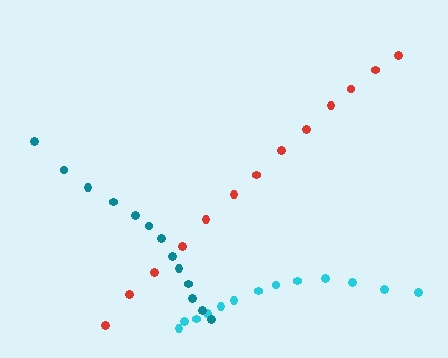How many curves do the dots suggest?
There are 3 distinct paths.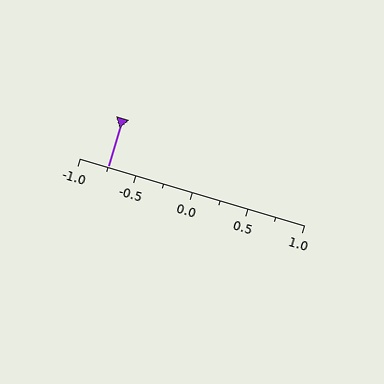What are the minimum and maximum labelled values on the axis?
The axis runs from -1.0 to 1.0.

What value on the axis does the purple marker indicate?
The marker indicates approximately -0.75.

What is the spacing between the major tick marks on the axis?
The major ticks are spaced 0.5 apart.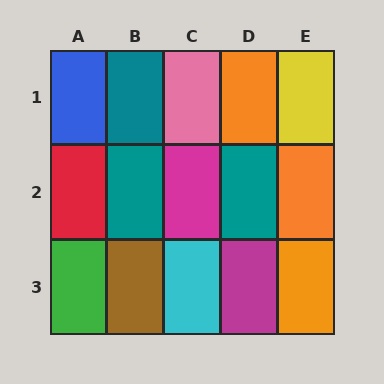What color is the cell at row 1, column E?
Yellow.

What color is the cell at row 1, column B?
Teal.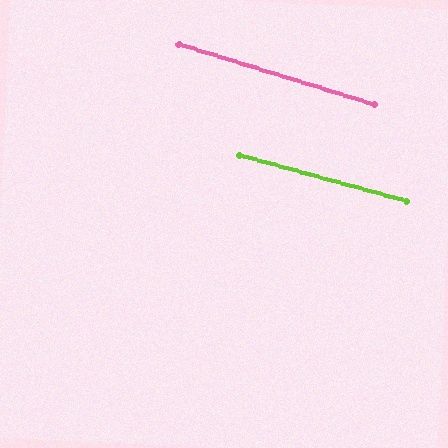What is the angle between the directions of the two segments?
Approximately 2 degrees.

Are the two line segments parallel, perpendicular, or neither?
Parallel — their directions differ by only 1.7°.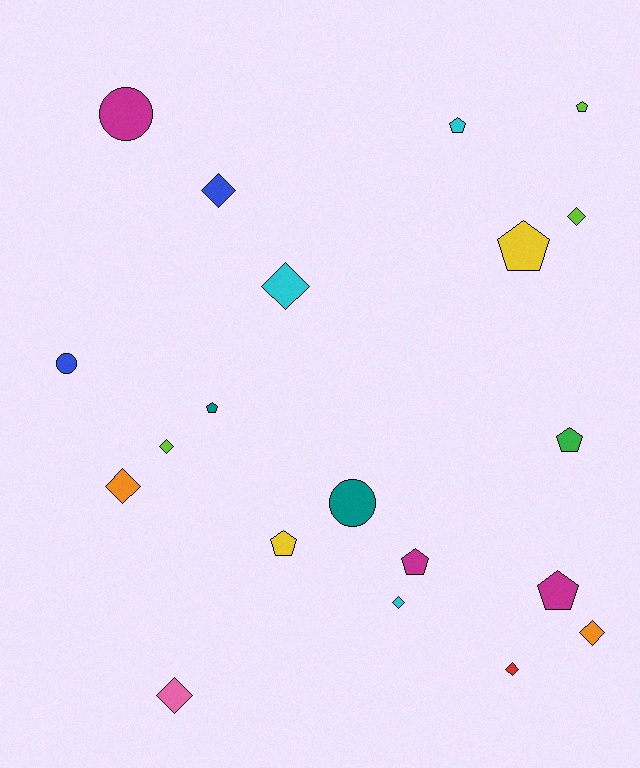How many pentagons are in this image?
There are 8 pentagons.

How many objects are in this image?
There are 20 objects.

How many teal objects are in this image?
There are 2 teal objects.